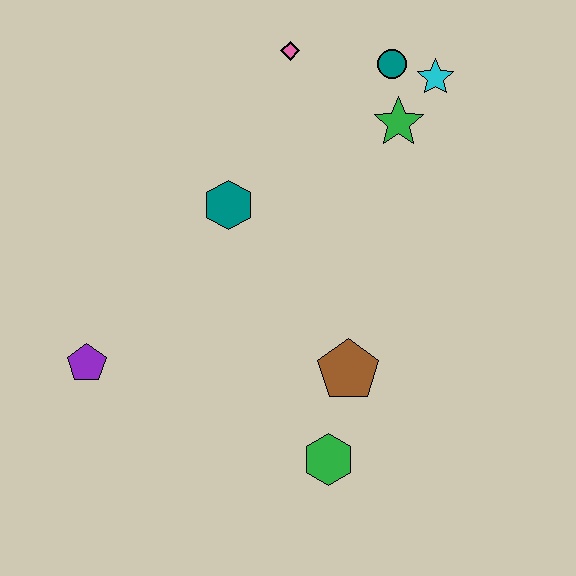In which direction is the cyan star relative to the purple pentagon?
The cyan star is to the right of the purple pentagon.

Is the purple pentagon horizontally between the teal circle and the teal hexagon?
No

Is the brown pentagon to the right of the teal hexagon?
Yes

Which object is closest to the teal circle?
The cyan star is closest to the teal circle.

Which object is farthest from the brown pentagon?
The pink diamond is farthest from the brown pentagon.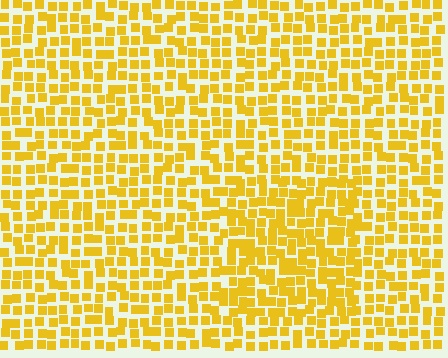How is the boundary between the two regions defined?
The boundary is defined by a change in element density (approximately 1.4x ratio). All elements are the same color, size, and shape.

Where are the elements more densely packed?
The elements are more densely packed inside the rectangle boundary.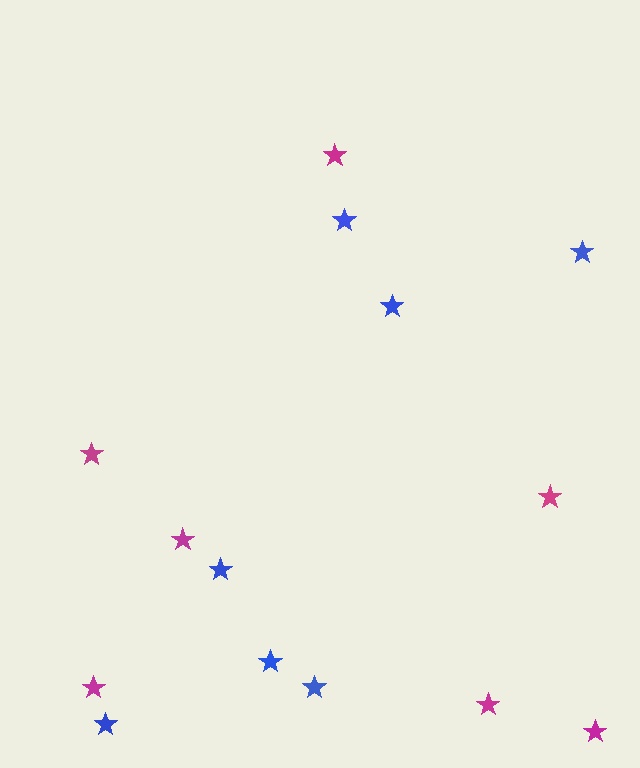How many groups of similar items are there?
There are 2 groups: one group of blue stars (7) and one group of magenta stars (7).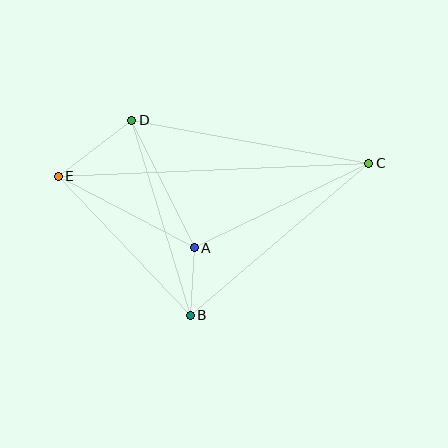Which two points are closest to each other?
Points A and B are closest to each other.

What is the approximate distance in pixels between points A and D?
The distance between A and D is approximately 142 pixels.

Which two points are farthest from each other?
Points C and E are farthest from each other.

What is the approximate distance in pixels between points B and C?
The distance between B and C is approximately 234 pixels.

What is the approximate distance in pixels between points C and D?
The distance between C and D is approximately 241 pixels.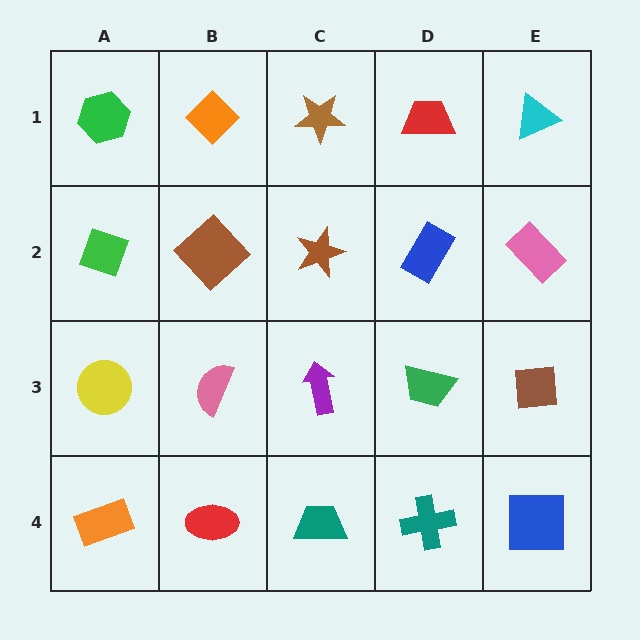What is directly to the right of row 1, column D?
A cyan triangle.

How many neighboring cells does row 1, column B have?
3.